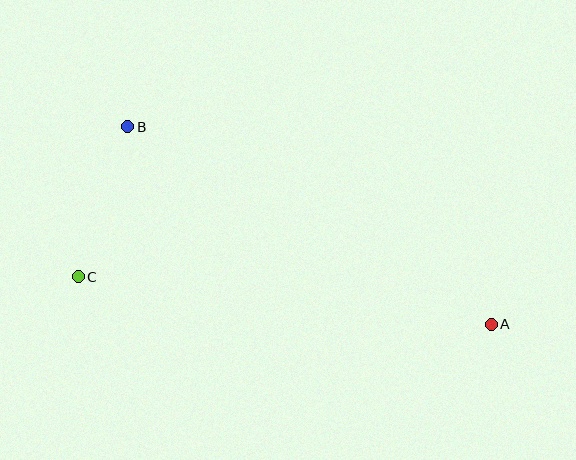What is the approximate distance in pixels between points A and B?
The distance between A and B is approximately 414 pixels.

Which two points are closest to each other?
Points B and C are closest to each other.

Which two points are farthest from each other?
Points A and C are farthest from each other.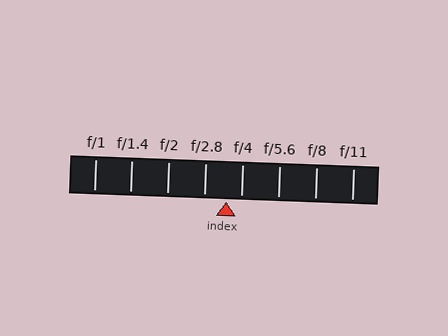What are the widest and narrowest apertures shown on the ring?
The widest aperture shown is f/1 and the narrowest is f/11.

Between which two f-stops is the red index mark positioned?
The index mark is between f/2.8 and f/4.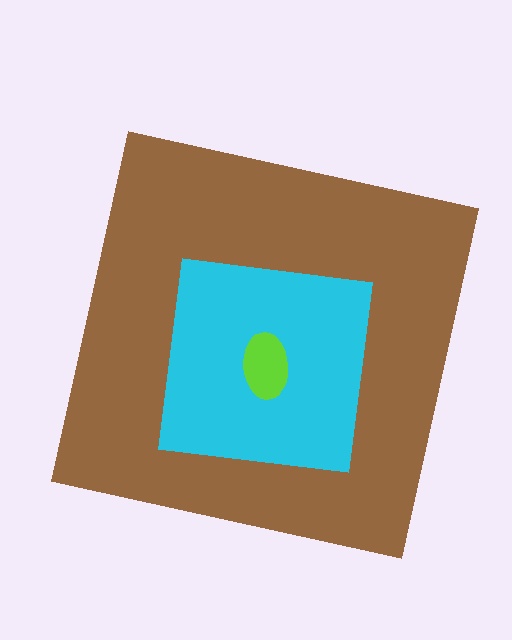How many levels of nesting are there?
3.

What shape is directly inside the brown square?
The cyan square.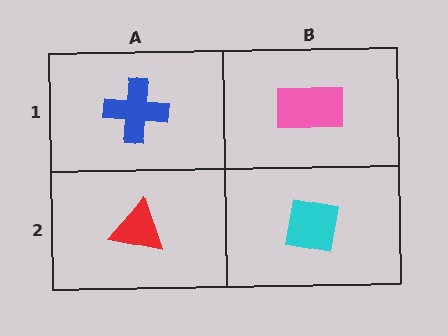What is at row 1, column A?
A blue cross.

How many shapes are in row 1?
2 shapes.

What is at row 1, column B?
A pink rectangle.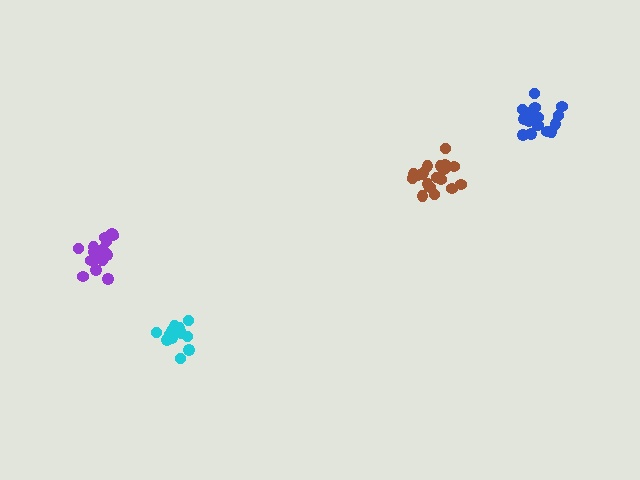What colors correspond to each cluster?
The clusters are colored: blue, purple, brown, cyan.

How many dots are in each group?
Group 1: 18 dots, Group 2: 18 dots, Group 3: 19 dots, Group 4: 15 dots (70 total).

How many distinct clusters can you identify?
There are 4 distinct clusters.